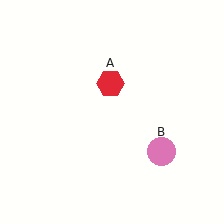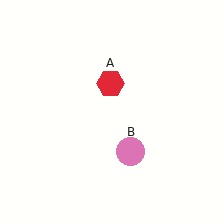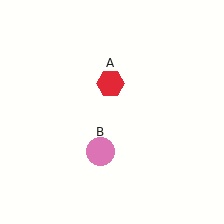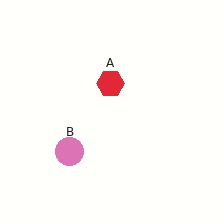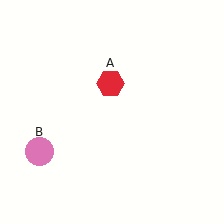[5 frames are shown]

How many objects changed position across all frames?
1 object changed position: pink circle (object B).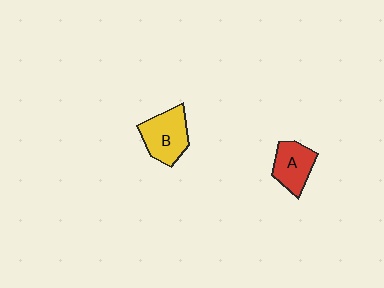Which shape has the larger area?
Shape B (yellow).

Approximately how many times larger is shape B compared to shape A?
Approximately 1.2 times.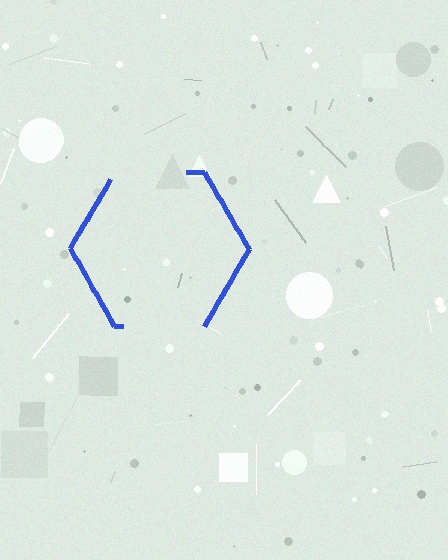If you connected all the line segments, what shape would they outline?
They would outline a hexagon.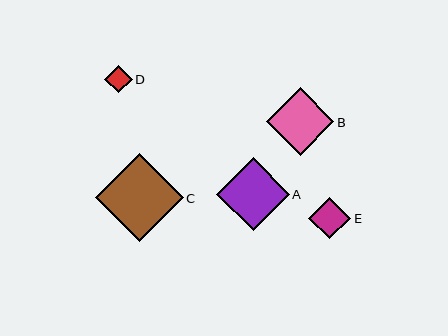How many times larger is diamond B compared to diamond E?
Diamond B is approximately 1.6 times the size of diamond E.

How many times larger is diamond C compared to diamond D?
Diamond C is approximately 3.2 times the size of diamond D.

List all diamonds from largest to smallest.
From largest to smallest: C, A, B, E, D.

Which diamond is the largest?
Diamond C is the largest with a size of approximately 88 pixels.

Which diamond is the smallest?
Diamond D is the smallest with a size of approximately 28 pixels.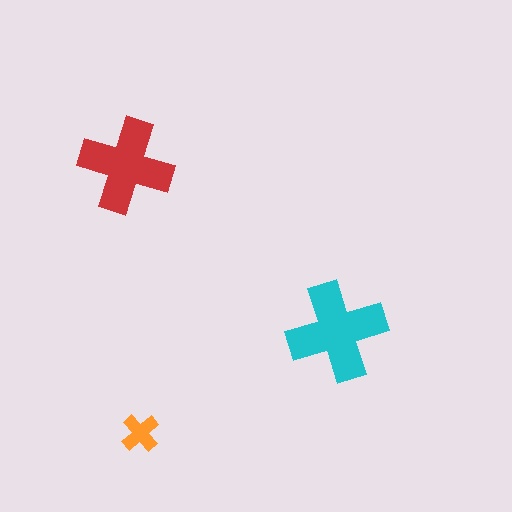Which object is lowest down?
The orange cross is bottommost.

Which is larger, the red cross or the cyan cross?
The cyan one.